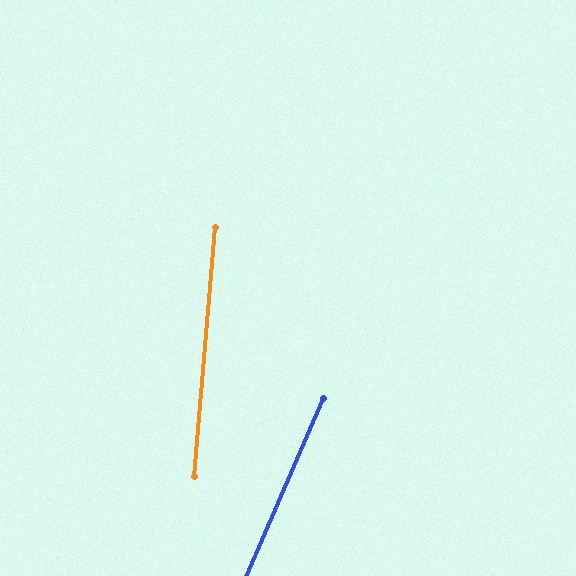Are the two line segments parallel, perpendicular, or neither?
Neither parallel nor perpendicular — they differ by about 18°.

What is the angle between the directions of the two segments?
Approximately 18 degrees.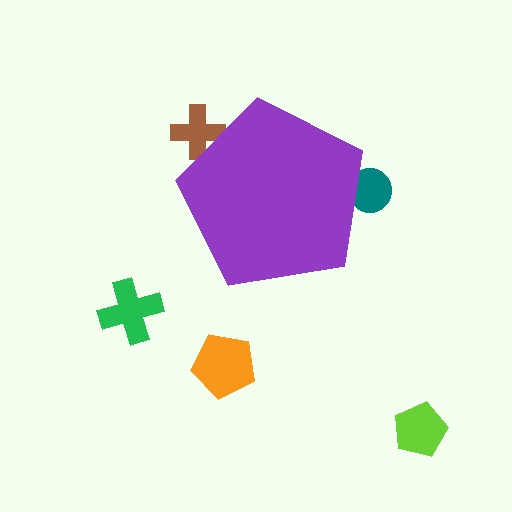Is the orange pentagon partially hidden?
No, the orange pentagon is fully visible.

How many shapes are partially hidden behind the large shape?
2 shapes are partially hidden.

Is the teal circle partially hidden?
Yes, the teal circle is partially hidden behind the purple pentagon.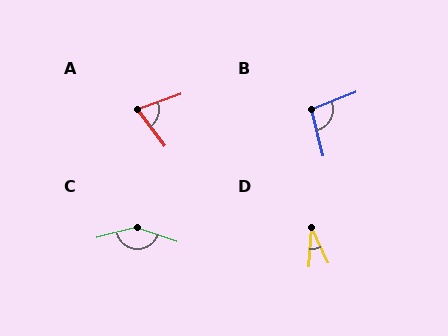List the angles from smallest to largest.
D (29°), A (74°), B (98°), C (148°).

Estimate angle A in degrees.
Approximately 74 degrees.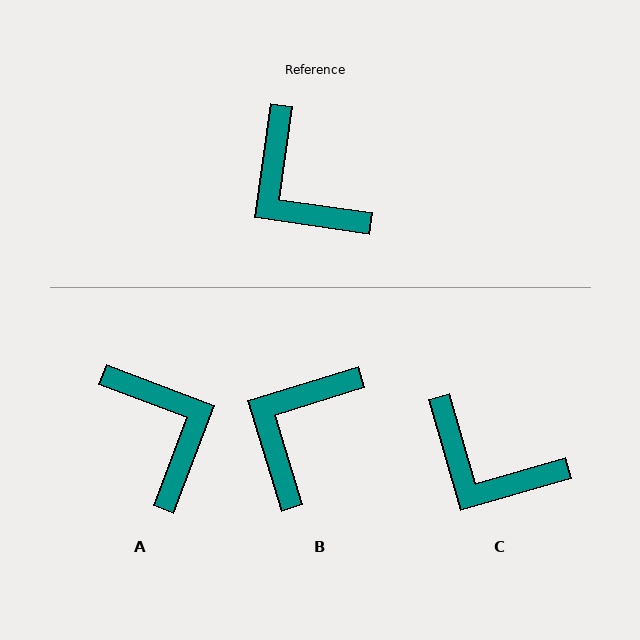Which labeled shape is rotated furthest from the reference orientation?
A, about 168 degrees away.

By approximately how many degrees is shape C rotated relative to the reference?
Approximately 24 degrees counter-clockwise.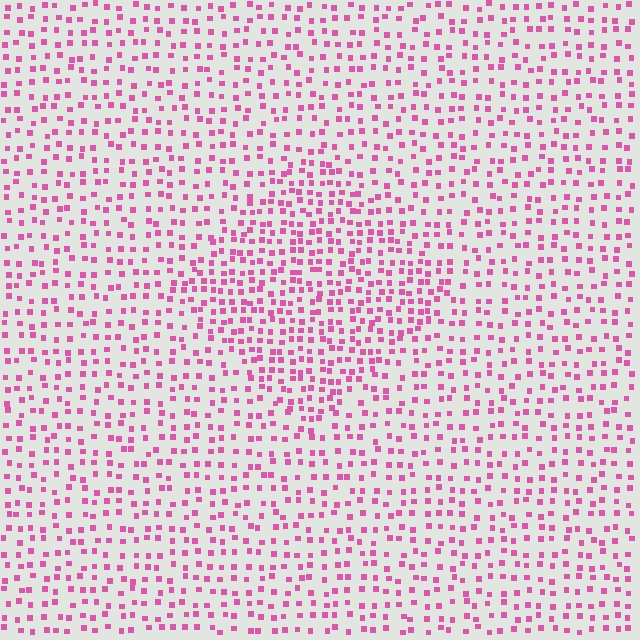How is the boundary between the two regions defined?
The boundary is defined by a change in element density (approximately 1.7x ratio). All elements are the same color, size, and shape.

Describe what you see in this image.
The image contains small pink elements arranged at two different densities. A diamond-shaped region is visible where the elements are more densely packed than the surrounding area.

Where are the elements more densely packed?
The elements are more densely packed inside the diamond boundary.